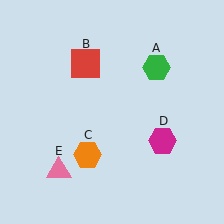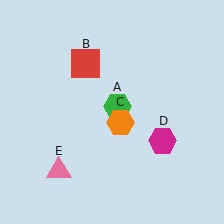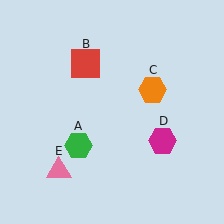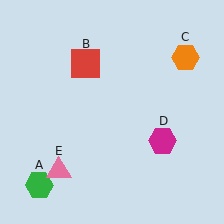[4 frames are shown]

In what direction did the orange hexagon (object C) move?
The orange hexagon (object C) moved up and to the right.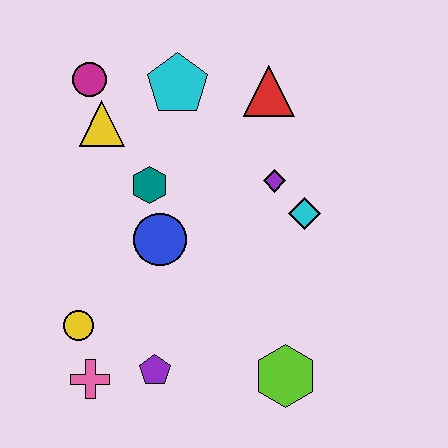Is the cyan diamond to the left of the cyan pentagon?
No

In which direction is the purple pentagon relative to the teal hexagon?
The purple pentagon is below the teal hexagon.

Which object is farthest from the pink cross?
The red triangle is farthest from the pink cross.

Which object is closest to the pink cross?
The yellow circle is closest to the pink cross.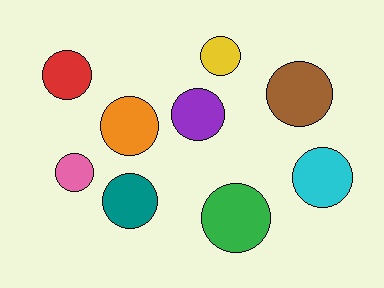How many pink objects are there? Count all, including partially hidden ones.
There is 1 pink object.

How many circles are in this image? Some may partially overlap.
There are 9 circles.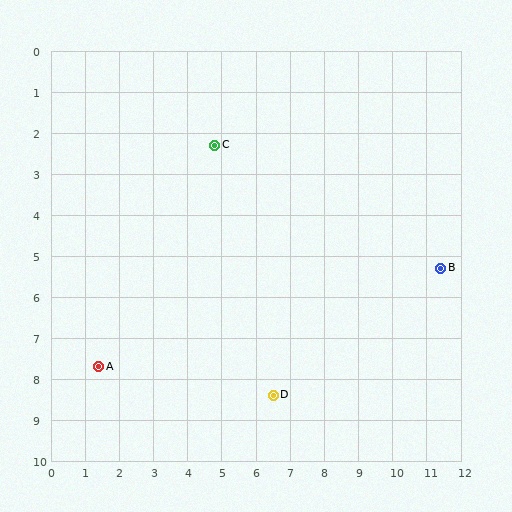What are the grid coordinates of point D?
Point D is at approximately (6.5, 8.4).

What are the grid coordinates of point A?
Point A is at approximately (1.4, 7.7).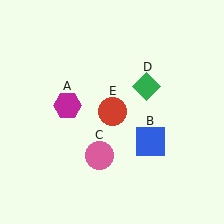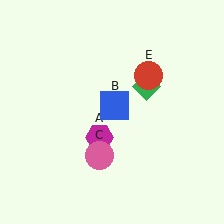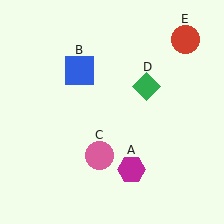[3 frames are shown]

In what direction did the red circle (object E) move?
The red circle (object E) moved up and to the right.